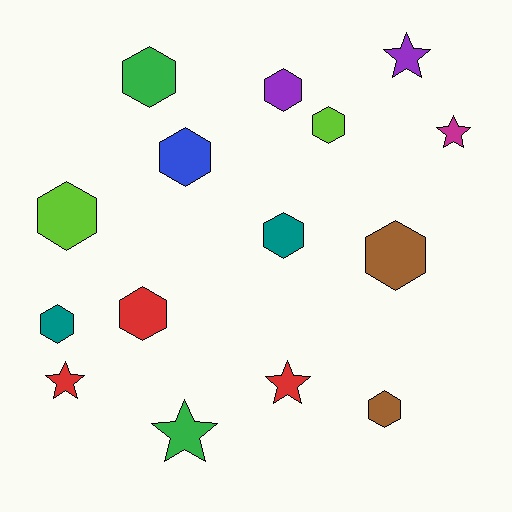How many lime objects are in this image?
There are 2 lime objects.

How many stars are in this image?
There are 5 stars.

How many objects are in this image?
There are 15 objects.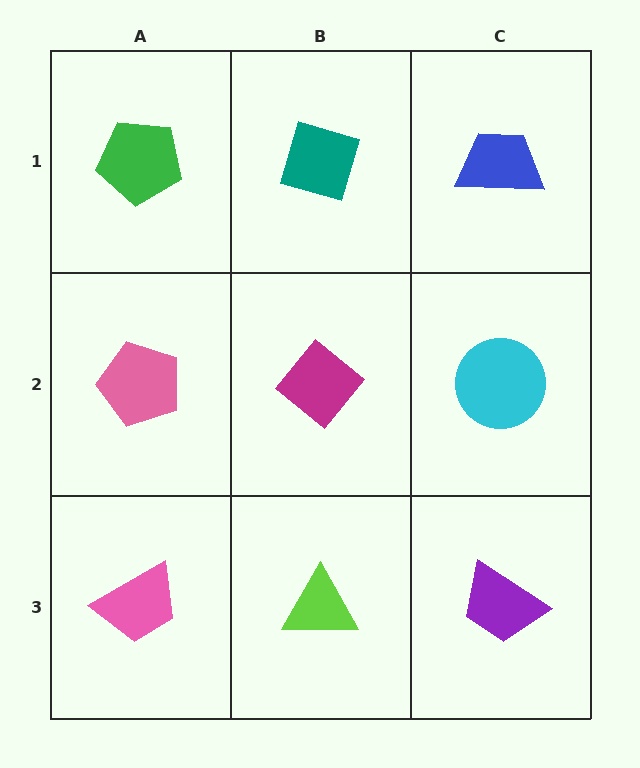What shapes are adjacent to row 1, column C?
A cyan circle (row 2, column C), a teal diamond (row 1, column B).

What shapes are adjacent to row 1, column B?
A magenta diamond (row 2, column B), a green pentagon (row 1, column A), a blue trapezoid (row 1, column C).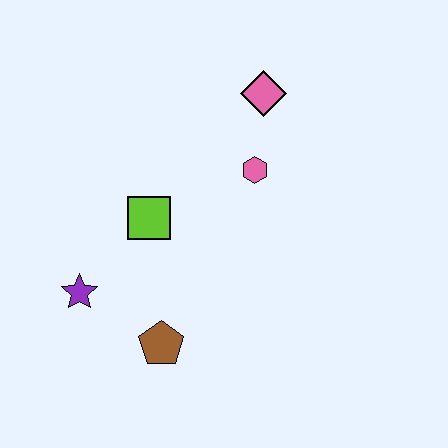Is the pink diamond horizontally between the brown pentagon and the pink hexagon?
No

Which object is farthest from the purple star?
The pink diamond is farthest from the purple star.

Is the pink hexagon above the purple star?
Yes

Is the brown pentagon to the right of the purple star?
Yes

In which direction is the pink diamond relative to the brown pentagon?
The pink diamond is above the brown pentagon.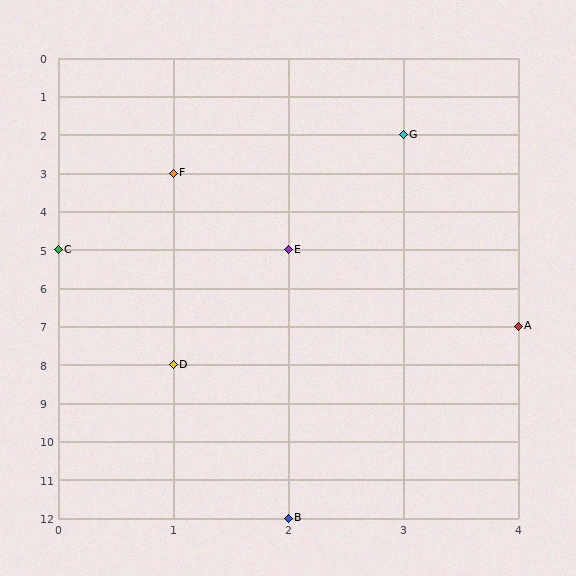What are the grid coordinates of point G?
Point G is at grid coordinates (3, 2).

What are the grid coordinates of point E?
Point E is at grid coordinates (2, 5).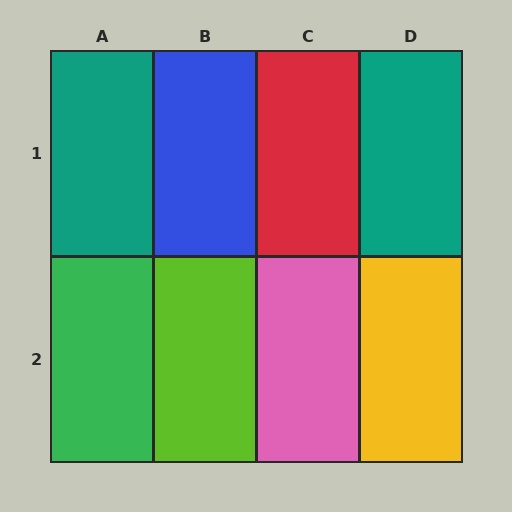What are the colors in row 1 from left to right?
Teal, blue, red, teal.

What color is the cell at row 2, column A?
Green.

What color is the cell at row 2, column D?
Yellow.